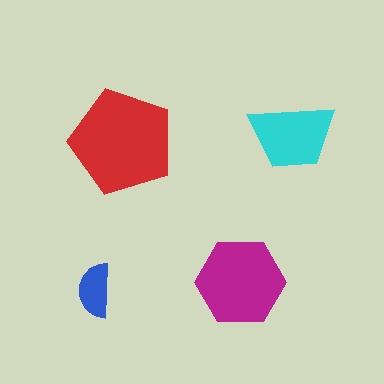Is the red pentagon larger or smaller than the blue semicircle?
Larger.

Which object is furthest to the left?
The blue semicircle is leftmost.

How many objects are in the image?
There are 4 objects in the image.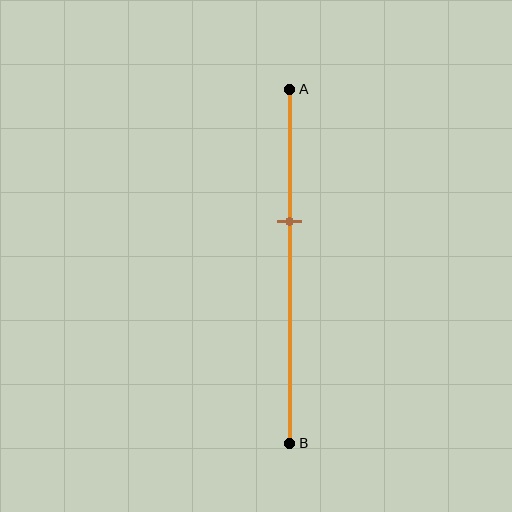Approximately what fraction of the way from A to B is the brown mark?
The brown mark is approximately 35% of the way from A to B.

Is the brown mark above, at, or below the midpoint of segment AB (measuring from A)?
The brown mark is above the midpoint of segment AB.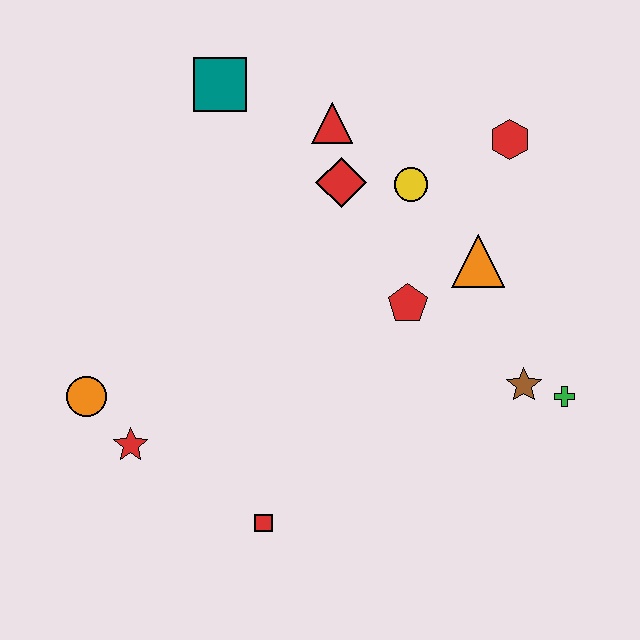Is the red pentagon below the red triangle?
Yes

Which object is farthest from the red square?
The red hexagon is farthest from the red square.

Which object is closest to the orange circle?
The red star is closest to the orange circle.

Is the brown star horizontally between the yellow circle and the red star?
No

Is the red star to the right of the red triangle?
No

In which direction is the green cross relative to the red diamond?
The green cross is to the right of the red diamond.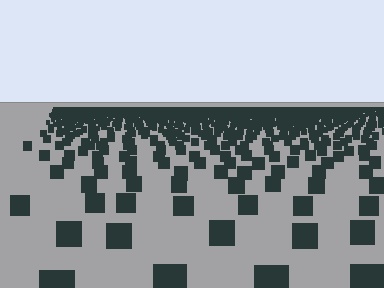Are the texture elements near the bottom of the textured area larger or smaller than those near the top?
Larger. Near the bottom, elements are closer to the viewer and appear at a bigger on-screen size.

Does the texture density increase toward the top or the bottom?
Density increases toward the top.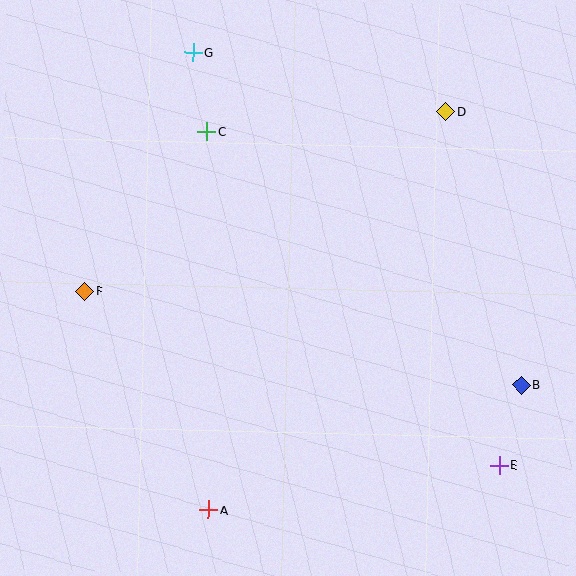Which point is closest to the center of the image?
Point C at (206, 132) is closest to the center.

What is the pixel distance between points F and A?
The distance between F and A is 251 pixels.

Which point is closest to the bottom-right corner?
Point E is closest to the bottom-right corner.